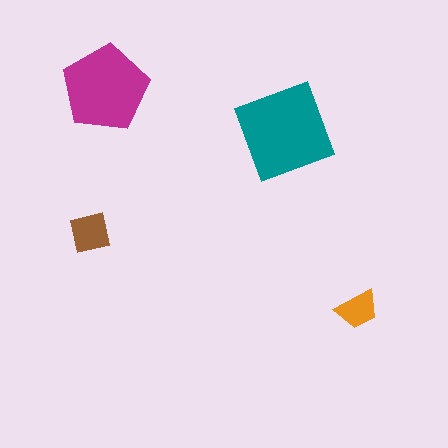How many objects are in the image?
There are 4 objects in the image.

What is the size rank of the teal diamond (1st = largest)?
1st.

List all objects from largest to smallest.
The teal diamond, the magenta pentagon, the brown square, the orange trapezoid.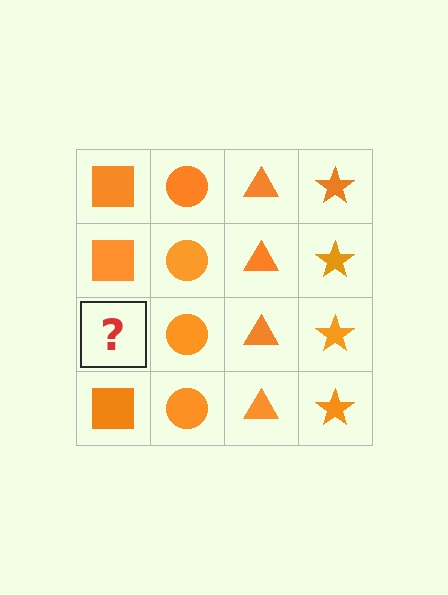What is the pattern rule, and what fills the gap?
The rule is that each column has a consistent shape. The gap should be filled with an orange square.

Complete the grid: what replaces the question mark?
The question mark should be replaced with an orange square.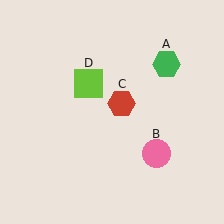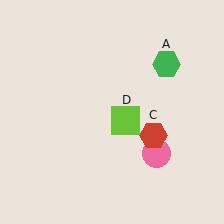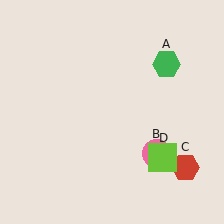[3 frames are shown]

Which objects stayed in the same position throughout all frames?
Green hexagon (object A) and pink circle (object B) remained stationary.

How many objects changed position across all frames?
2 objects changed position: red hexagon (object C), lime square (object D).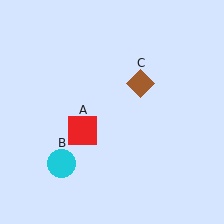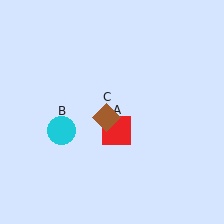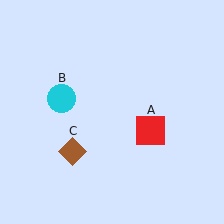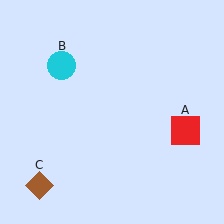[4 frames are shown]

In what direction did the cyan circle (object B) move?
The cyan circle (object B) moved up.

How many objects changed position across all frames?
3 objects changed position: red square (object A), cyan circle (object B), brown diamond (object C).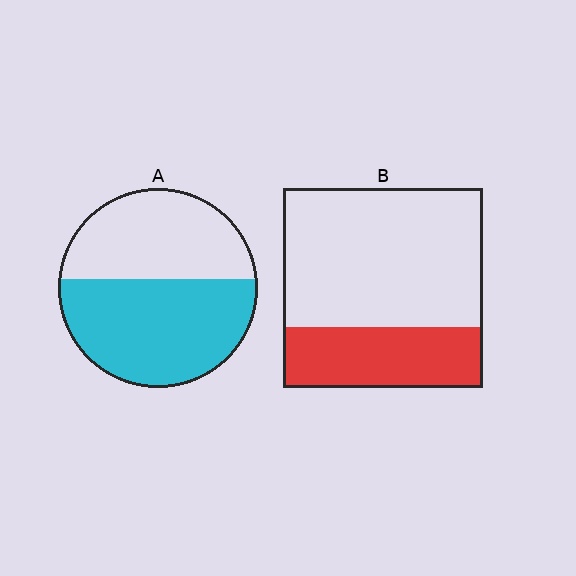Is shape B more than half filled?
No.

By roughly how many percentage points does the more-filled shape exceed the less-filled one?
By roughly 25 percentage points (A over B).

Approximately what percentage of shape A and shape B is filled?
A is approximately 55% and B is approximately 30%.